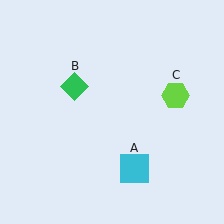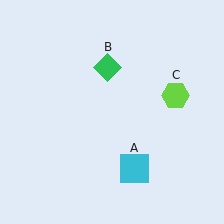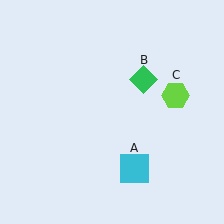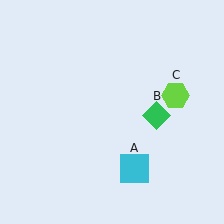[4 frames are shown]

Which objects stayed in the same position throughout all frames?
Cyan square (object A) and lime hexagon (object C) remained stationary.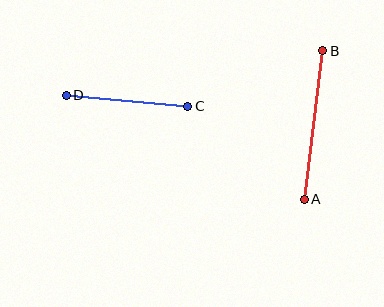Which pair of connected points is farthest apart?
Points A and B are farthest apart.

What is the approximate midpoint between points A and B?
The midpoint is at approximately (313, 125) pixels.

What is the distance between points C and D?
The distance is approximately 122 pixels.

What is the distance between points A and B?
The distance is approximately 150 pixels.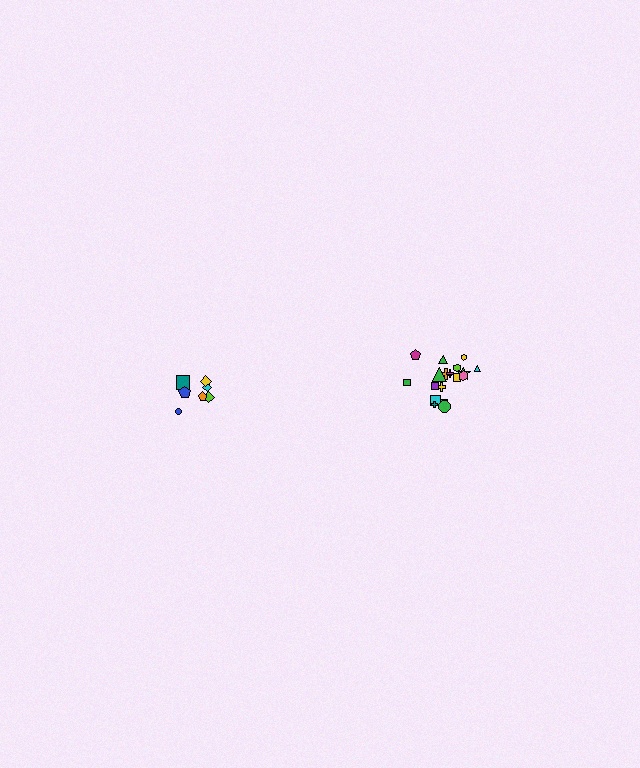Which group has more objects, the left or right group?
The right group.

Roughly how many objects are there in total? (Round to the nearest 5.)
Roughly 25 objects in total.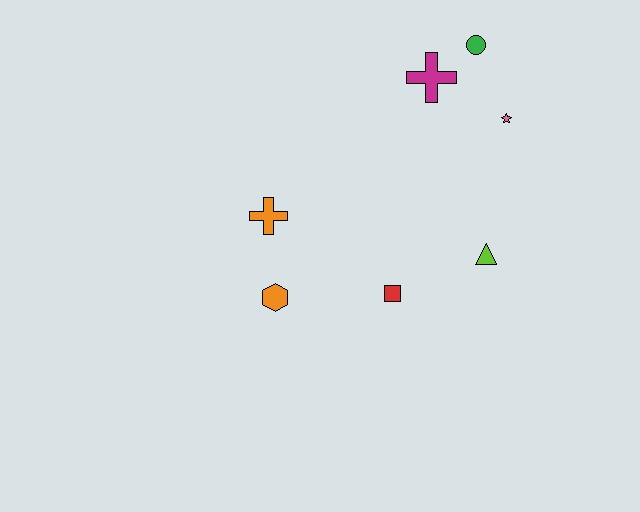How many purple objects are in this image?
There are no purple objects.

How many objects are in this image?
There are 7 objects.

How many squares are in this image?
There is 1 square.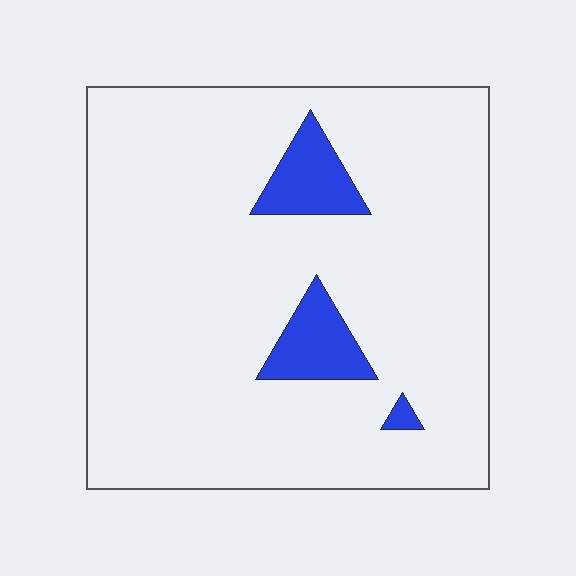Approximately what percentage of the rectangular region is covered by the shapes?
Approximately 10%.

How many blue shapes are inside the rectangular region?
3.